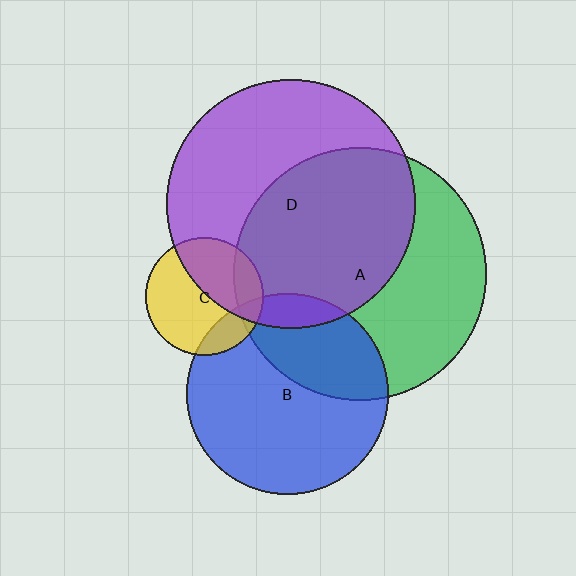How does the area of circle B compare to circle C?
Approximately 2.9 times.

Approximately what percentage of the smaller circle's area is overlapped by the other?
Approximately 20%.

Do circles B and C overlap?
Yes.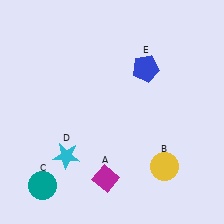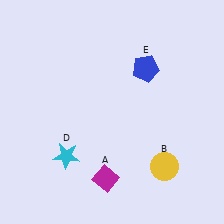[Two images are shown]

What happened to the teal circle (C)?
The teal circle (C) was removed in Image 2. It was in the bottom-left area of Image 1.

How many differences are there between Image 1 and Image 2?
There is 1 difference between the two images.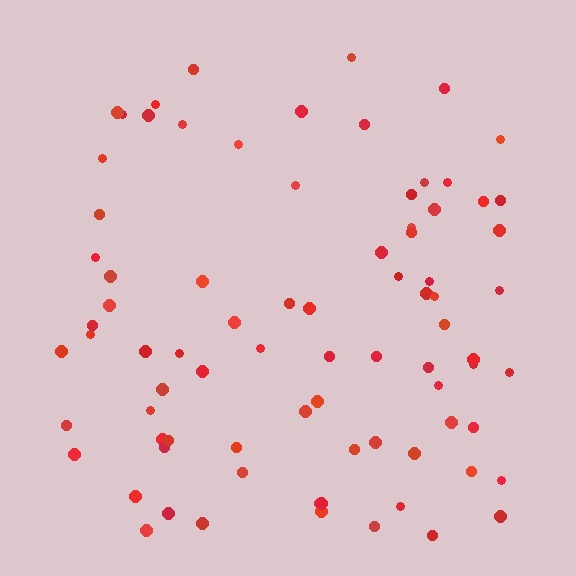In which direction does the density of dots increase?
From top to bottom, with the bottom side densest.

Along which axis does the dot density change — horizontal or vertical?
Vertical.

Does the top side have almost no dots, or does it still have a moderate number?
Still a moderate number, just noticeably fewer than the bottom.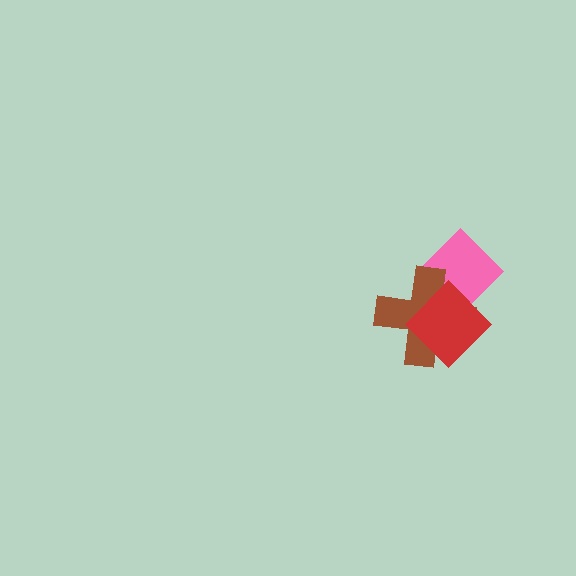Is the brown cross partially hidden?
Yes, it is partially covered by another shape.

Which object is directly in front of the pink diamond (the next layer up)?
The brown cross is directly in front of the pink diamond.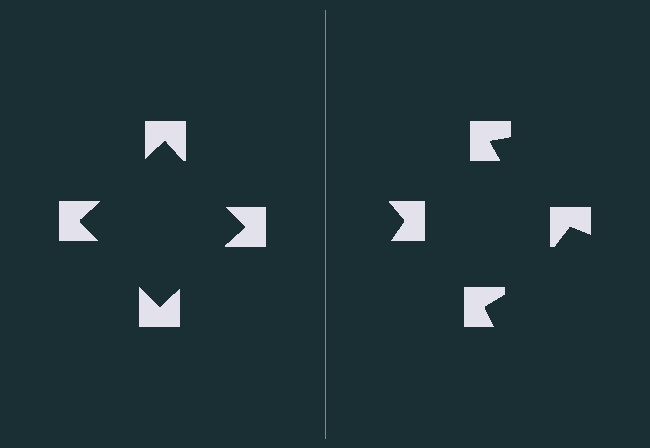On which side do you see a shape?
An illusory square appears on the left side. On the right side the wedge cuts are rotated, so no coherent shape forms.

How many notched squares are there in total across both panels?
8 — 4 on each side.